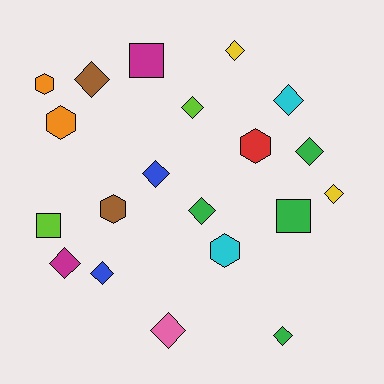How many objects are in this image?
There are 20 objects.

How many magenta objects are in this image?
There are 2 magenta objects.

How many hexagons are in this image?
There are 5 hexagons.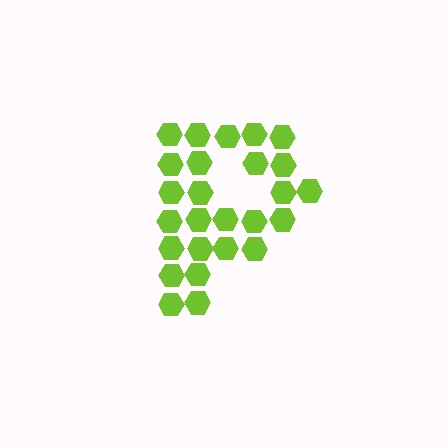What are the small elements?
The small elements are hexagons.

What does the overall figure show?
The overall figure shows the letter P.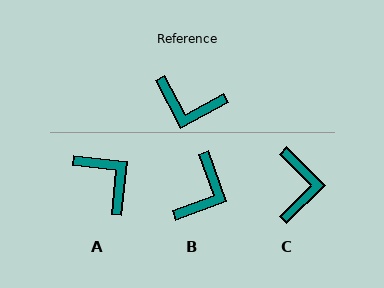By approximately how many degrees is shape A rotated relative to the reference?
Approximately 145 degrees counter-clockwise.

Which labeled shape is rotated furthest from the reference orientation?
A, about 145 degrees away.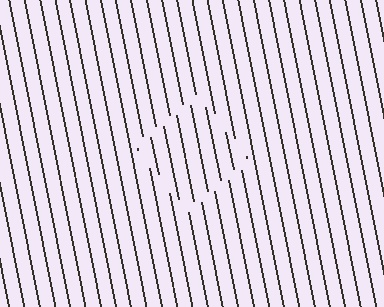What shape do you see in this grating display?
An illusory square. The interior of the shape contains the same grating, shifted by half a period — the contour is defined by the phase discontinuity where line-ends from the inner and outer gratings abut.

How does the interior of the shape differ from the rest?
The interior of the shape contains the same grating, shifted by half a period — the contour is defined by the phase discontinuity where line-ends from the inner and outer gratings abut.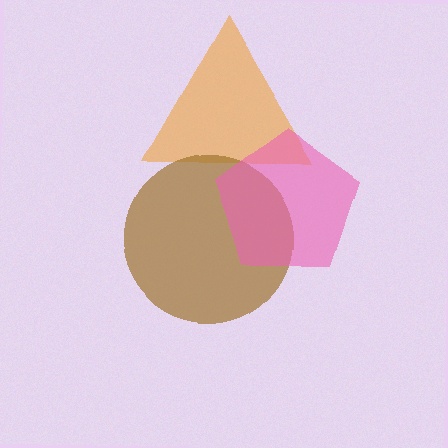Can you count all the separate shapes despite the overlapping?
Yes, there are 3 separate shapes.